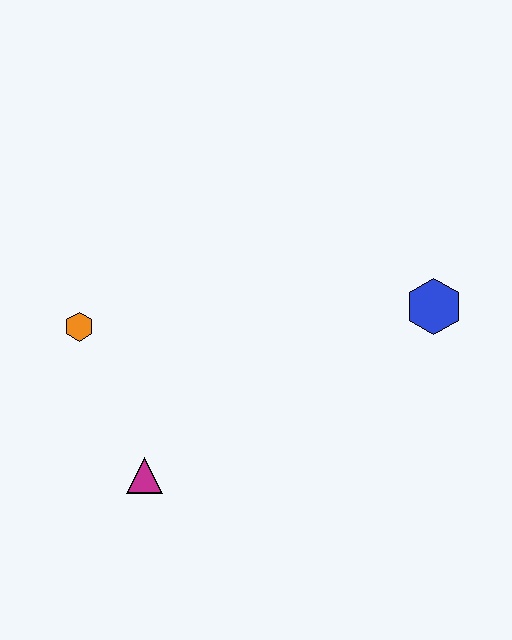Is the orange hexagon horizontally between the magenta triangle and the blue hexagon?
No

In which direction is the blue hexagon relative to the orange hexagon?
The blue hexagon is to the right of the orange hexagon.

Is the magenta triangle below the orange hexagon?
Yes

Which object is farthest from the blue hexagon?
The orange hexagon is farthest from the blue hexagon.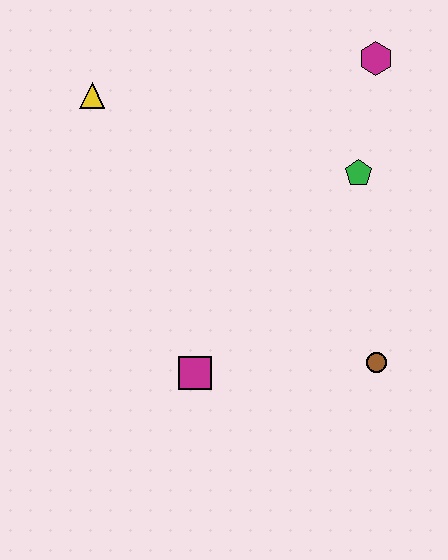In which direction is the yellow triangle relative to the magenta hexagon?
The yellow triangle is to the left of the magenta hexagon.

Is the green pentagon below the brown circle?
No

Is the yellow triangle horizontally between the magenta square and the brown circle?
No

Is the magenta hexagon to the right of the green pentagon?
Yes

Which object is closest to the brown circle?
The magenta square is closest to the brown circle.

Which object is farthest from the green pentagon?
The yellow triangle is farthest from the green pentagon.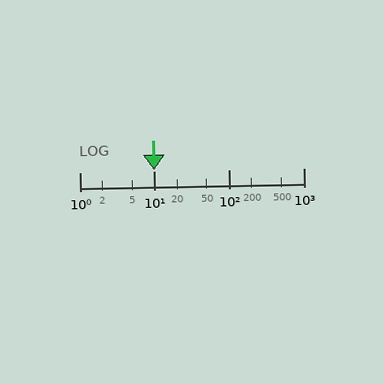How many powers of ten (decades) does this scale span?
The scale spans 3 decades, from 1 to 1000.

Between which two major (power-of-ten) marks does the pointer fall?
The pointer is between 1 and 10.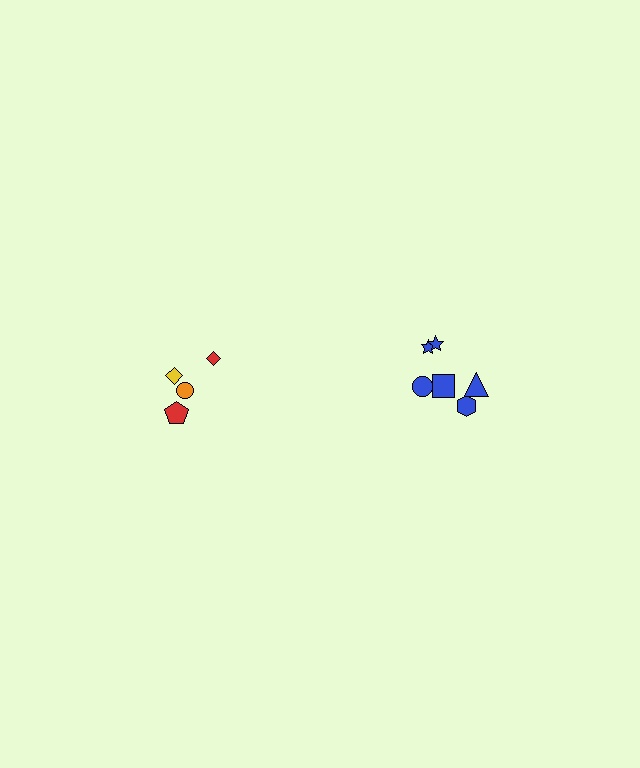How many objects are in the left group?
There are 4 objects.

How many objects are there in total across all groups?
There are 10 objects.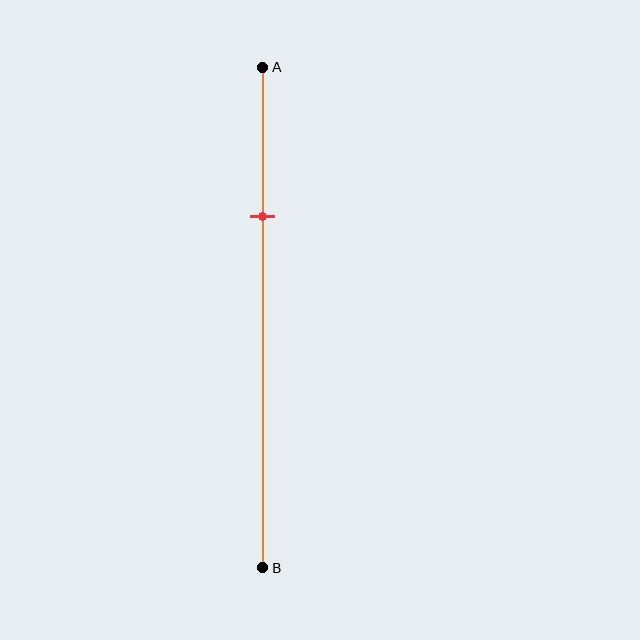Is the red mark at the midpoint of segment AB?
No, the mark is at about 30% from A, not at the 50% midpoint.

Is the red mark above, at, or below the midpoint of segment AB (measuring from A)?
The red mark is above the midpoint of segment AB.